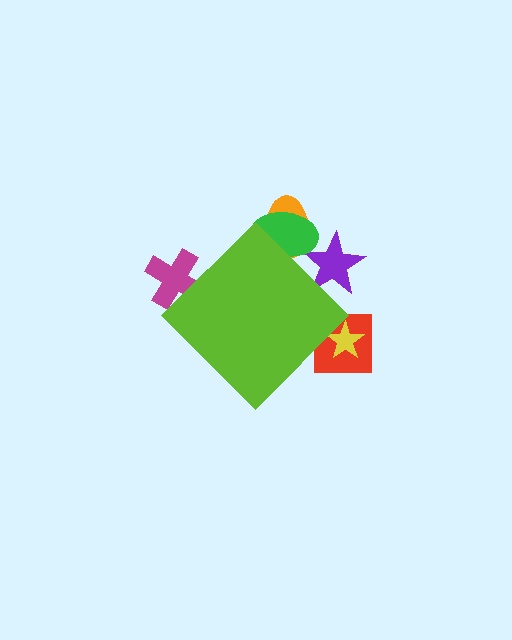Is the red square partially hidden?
Yes, the red square is partially hidden behind the lime diamond.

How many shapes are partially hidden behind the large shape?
6 shapes are partially hidden.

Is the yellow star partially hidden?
Yes, the yellow star is partially hidden behind the lime diamond.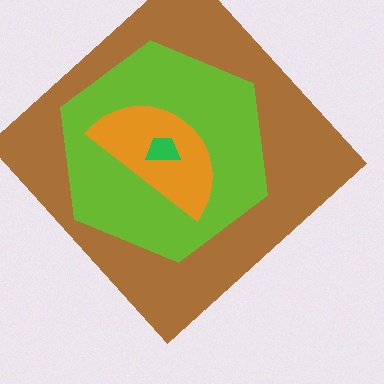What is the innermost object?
The green trapezoid.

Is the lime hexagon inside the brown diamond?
Yes.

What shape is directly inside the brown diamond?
The lime hexagon.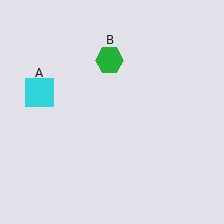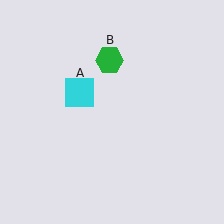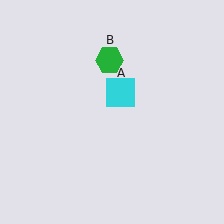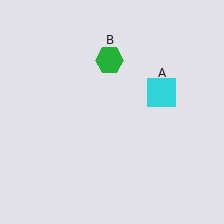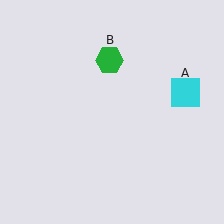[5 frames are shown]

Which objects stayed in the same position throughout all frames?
Green hexagon (object B) remained stationary.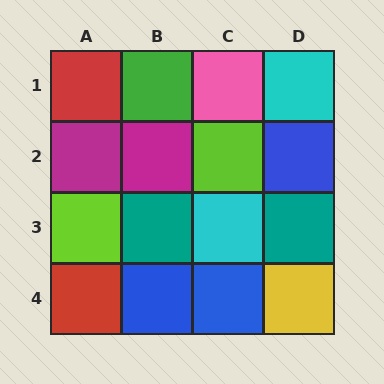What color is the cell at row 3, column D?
Teal.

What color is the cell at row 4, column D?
Yellow.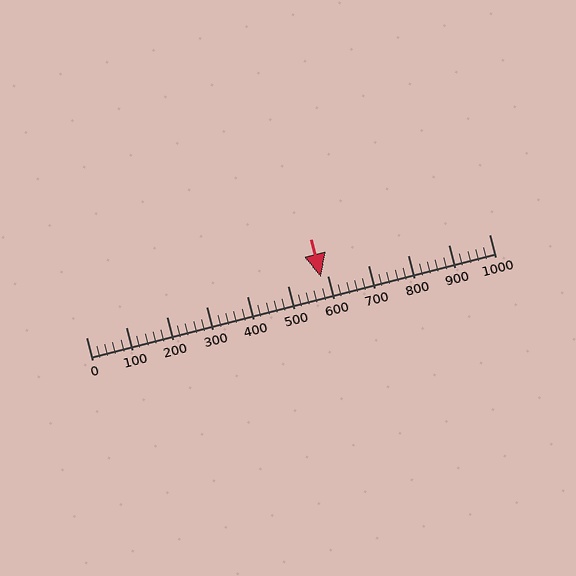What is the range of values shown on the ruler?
The ruler shows values from 0 to 1000.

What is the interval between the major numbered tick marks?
The major tick marks are spaced 100 units apart.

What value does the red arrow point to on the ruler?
The red arrow points to approximately 583.